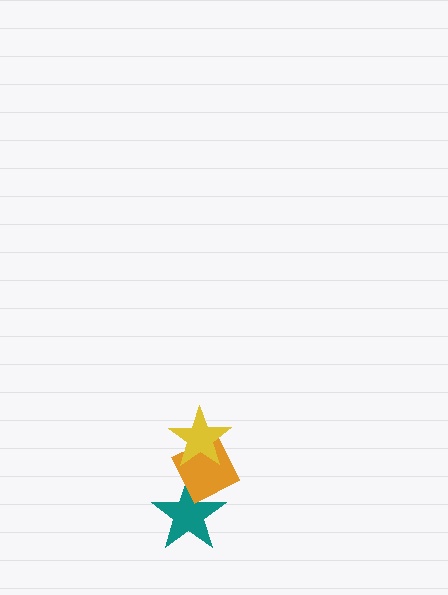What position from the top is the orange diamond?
The orange diamond is 2nd from the top.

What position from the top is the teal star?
The teal star is 3rd from the top.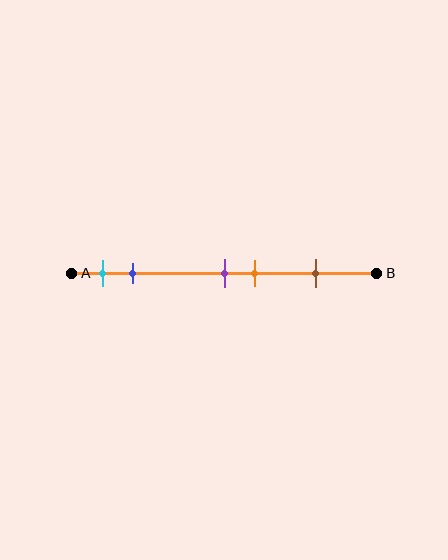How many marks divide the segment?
There are 5 marks dividing the segment.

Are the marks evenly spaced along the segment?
No, the marks are not evenly spaced.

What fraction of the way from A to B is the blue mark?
The blue mark is approximately 20% (0.2) of the way from A to B.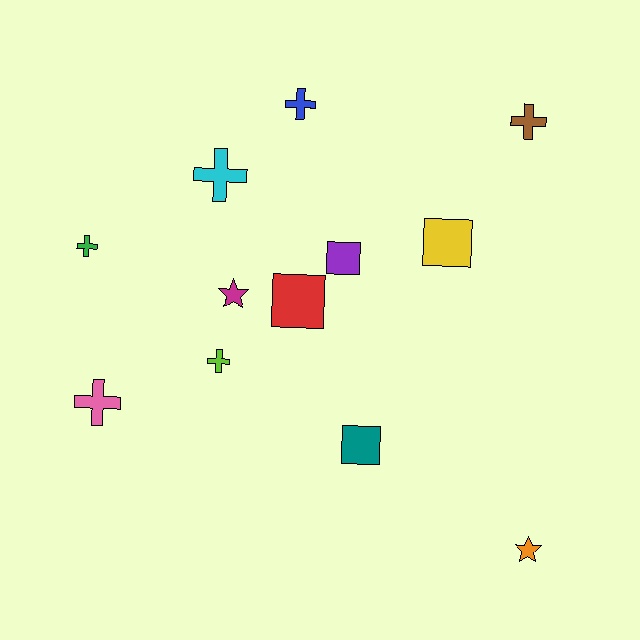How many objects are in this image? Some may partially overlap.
There are 12 objects.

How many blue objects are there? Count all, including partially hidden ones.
There is 1 blue object.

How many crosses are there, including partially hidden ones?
There are 6 crosses.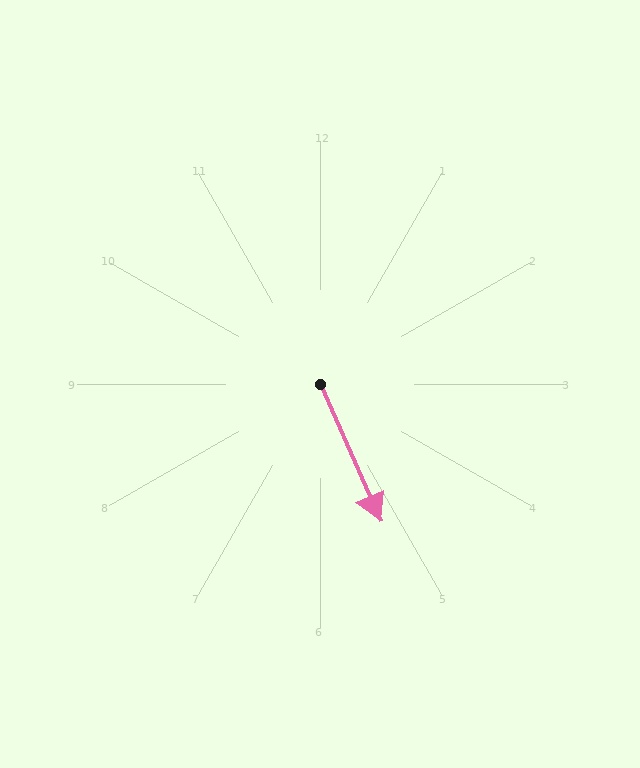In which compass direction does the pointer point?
Southeast.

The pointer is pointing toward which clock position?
Roughly 5 o'clock.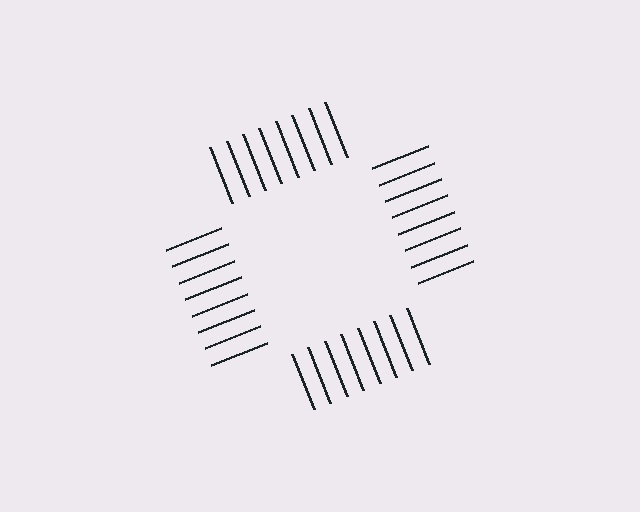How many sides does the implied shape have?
4 sides — the line-ends trace a square.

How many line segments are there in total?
32 — 8 along each of the 4 edges.